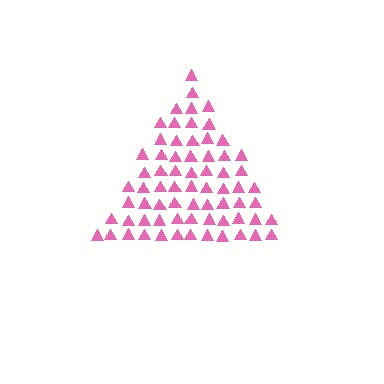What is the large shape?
The large shape is a triangle.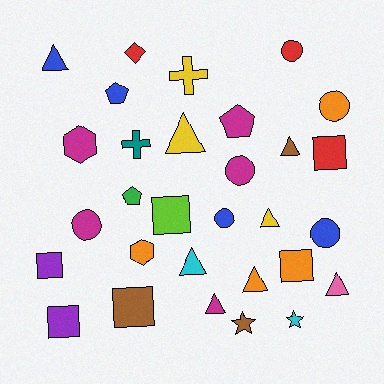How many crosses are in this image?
There are 2 crosses.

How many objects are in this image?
There are 30 objects.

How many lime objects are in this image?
There is 1 lime object.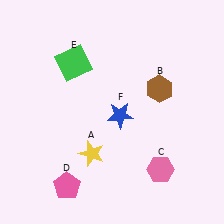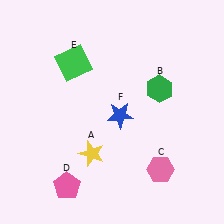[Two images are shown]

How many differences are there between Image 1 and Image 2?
There is 1 difference between the two images.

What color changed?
The hexagon (B) changed from brown in Image 1 to green in Image 2.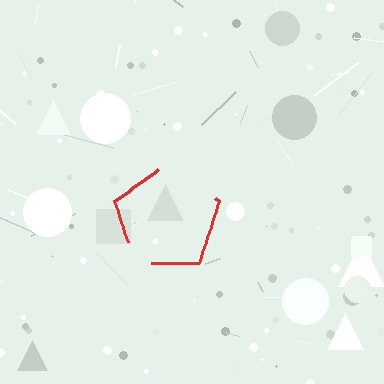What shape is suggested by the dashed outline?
The dashed outline suggests a pentagon.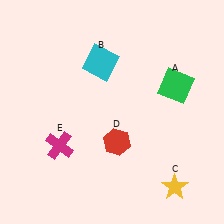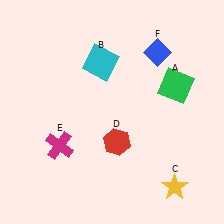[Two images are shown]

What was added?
A blue diamond (F) was added in Image 2.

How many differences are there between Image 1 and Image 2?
There is 1 difference between the two images.